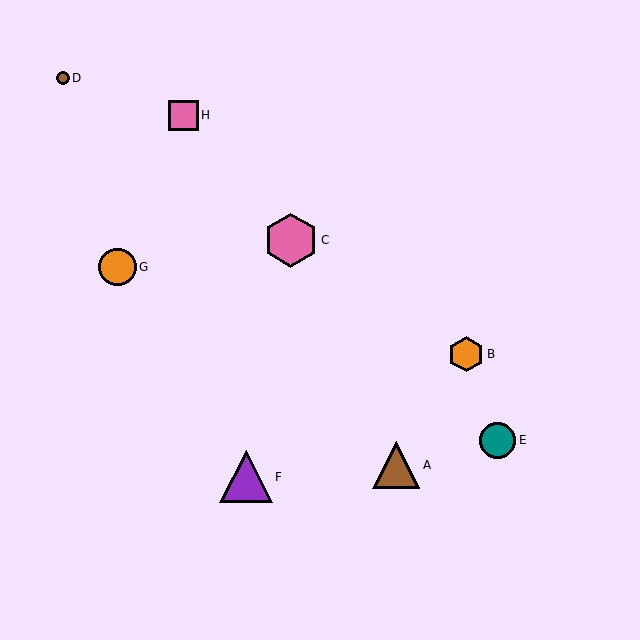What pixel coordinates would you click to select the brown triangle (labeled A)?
Click at (396, 465) to select the brown triangle A.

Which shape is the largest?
The pink hexagon (labeled C) is the largest.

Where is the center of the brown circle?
The center of the brown circle is at (63, 78).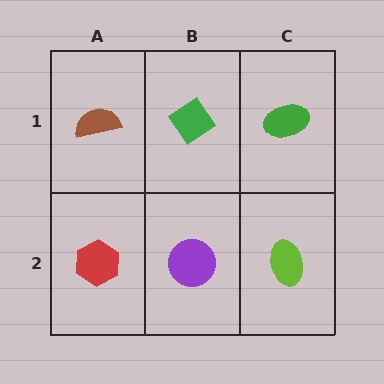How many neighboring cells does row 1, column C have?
2.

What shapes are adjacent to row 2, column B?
A green diamond (row 1, column B), a red hexagon (row 2, column A), a lime ellipse (row 2, column C).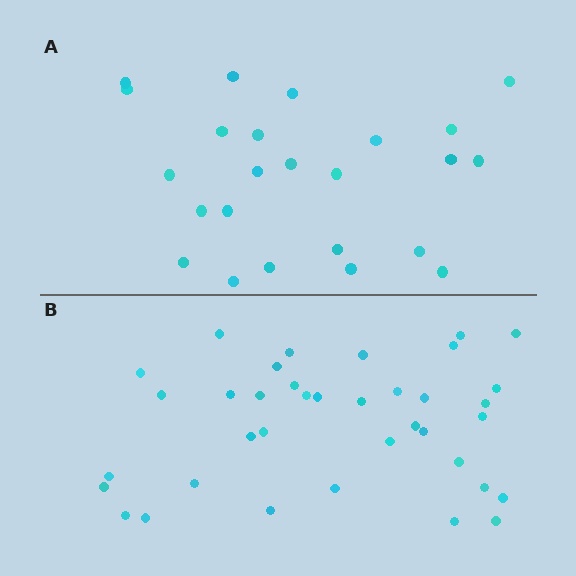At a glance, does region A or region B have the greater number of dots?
Region B (the bottom region) has more dots.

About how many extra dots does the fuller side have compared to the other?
Region B has approximately 15 more dots than region A.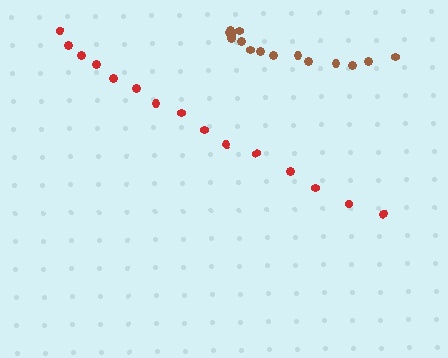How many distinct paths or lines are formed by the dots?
There are 2 distinct paths.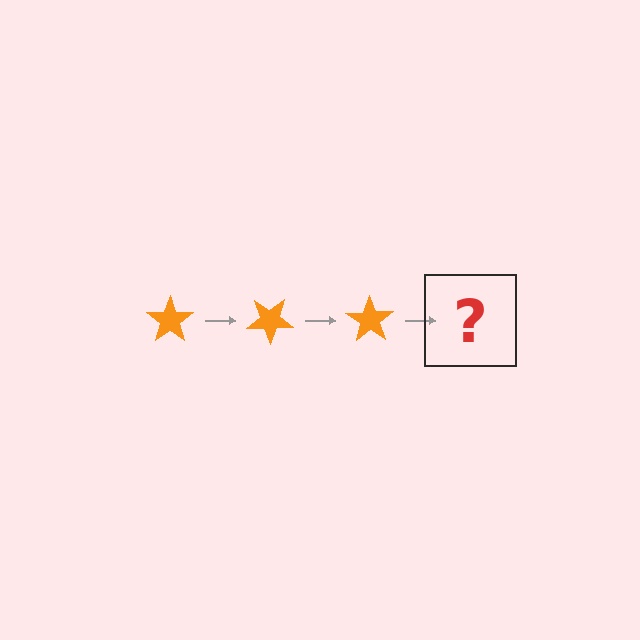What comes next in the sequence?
The next element should be an orange star rotated 105 degrees.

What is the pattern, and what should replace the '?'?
The pattern is that the star rotates 35 degrees each step. The '?' should be an orange star rotated 105 degrees.